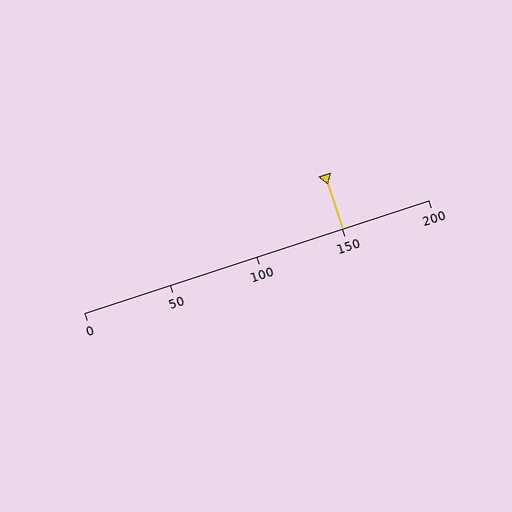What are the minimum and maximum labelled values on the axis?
The axis runs from 0 to 200.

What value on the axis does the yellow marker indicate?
The marker indicates approximately 150.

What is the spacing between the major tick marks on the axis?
The major ticks are spaced 50 apart.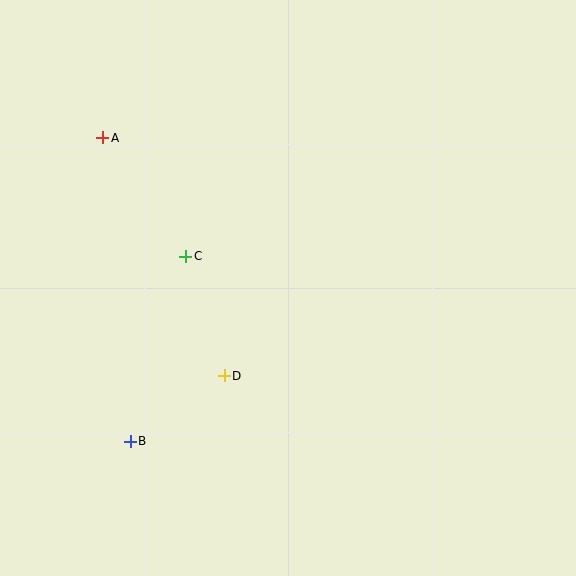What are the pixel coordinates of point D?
Point D is at (224, 376).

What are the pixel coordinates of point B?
Point B is at (130, 441).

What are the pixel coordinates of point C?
Point C is at (186, 256).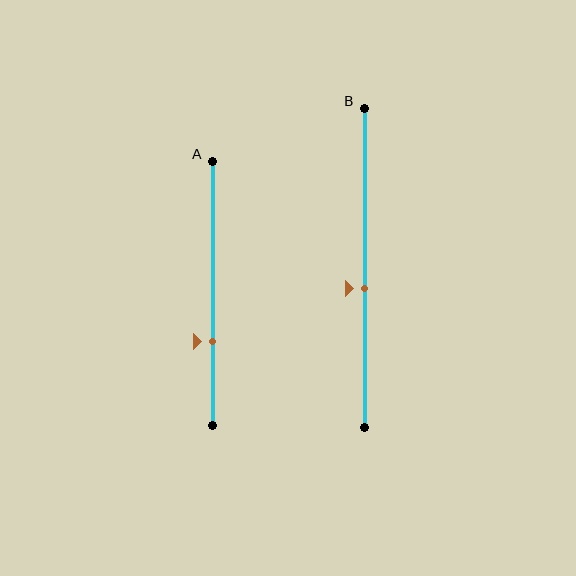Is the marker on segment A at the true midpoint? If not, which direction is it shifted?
No, the marker on segment A is shifted downward by about 18% of the segment length.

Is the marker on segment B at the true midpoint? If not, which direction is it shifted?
No, the marker on segment B is shifted downward by about 7% of the segment length.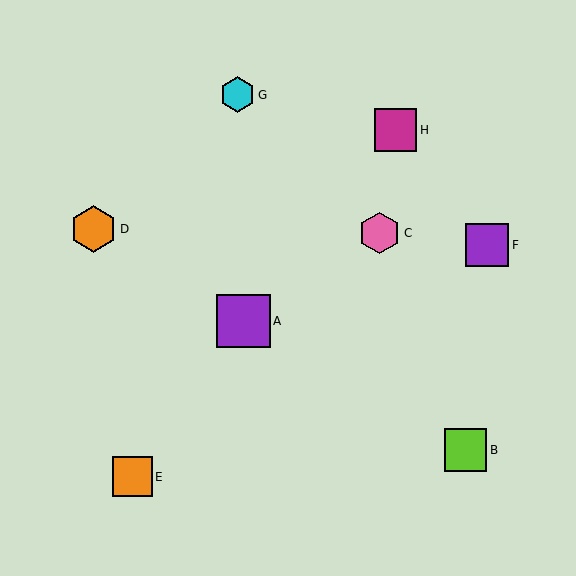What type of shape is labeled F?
Shape F is a purple square.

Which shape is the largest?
The purple square (labeled A) is the largest.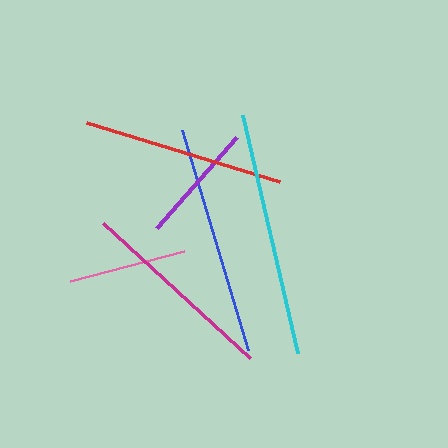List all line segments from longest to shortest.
From longest to shortest: cyan, blue, red, magenta, purple, pink.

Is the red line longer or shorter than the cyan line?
The cyan line is longer than the red line.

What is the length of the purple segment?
The purple segment is approximately 121 pixels long.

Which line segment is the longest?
The cyan line is the longest at approximately 244 pixels.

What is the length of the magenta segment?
The magenta segment is approximately 200 pixels long.